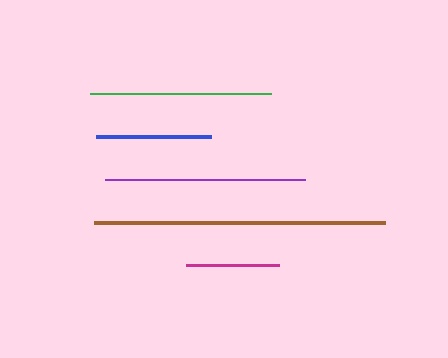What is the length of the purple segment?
The purple segment is approximately 199 pixels long.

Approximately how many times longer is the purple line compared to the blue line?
The purple line is approximately 1.7 times the length of the blue line.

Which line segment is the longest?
The brown line is the longest at approximately 292 pixels.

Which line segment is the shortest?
The magenta line is the shortest at approximately 93 pixels.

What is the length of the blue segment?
The blue segment is approximately 115 pixels long.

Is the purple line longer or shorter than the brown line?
The brown line is longer than the purple line.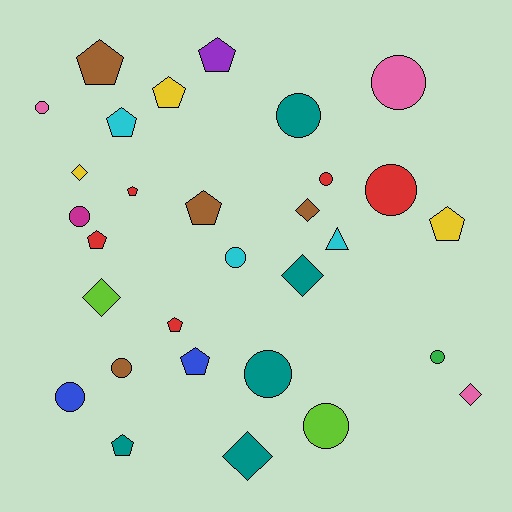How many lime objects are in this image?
There are 2 lime objects.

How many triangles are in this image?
There is 1 triangle.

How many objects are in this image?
There are 30 objects.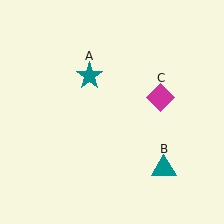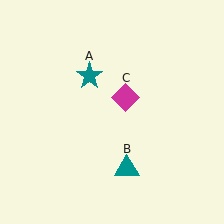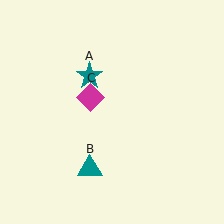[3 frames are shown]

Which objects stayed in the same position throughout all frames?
Teal star (object A) remained stationary.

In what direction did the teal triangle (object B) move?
The teal triangle (object B) moved left.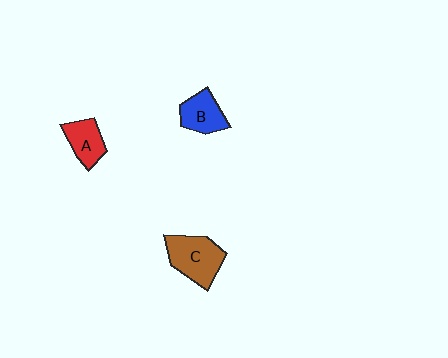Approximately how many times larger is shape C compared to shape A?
Approximately 1.6 times.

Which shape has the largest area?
Shape C (brown).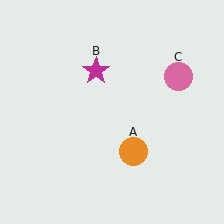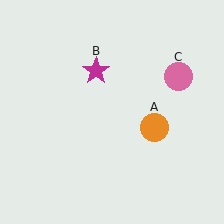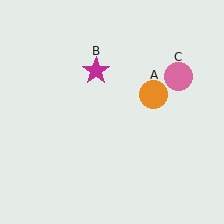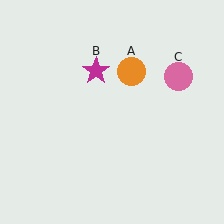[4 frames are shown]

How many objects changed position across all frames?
1 object changed position: orange circle (object A).